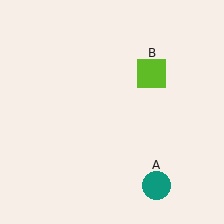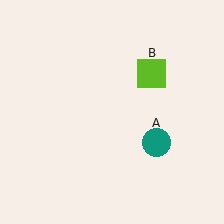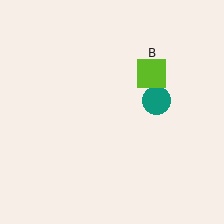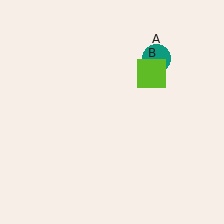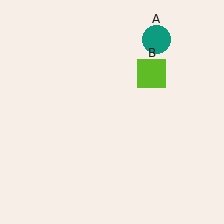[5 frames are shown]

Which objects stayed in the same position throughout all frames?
Lime square (object B) remained stationary.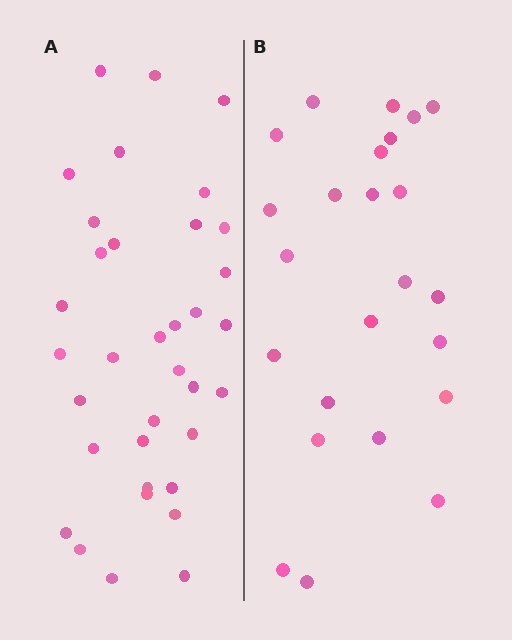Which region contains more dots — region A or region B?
Region A (the left region) has more dots.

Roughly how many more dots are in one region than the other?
Region A has roughly 12 or so more dots than region B.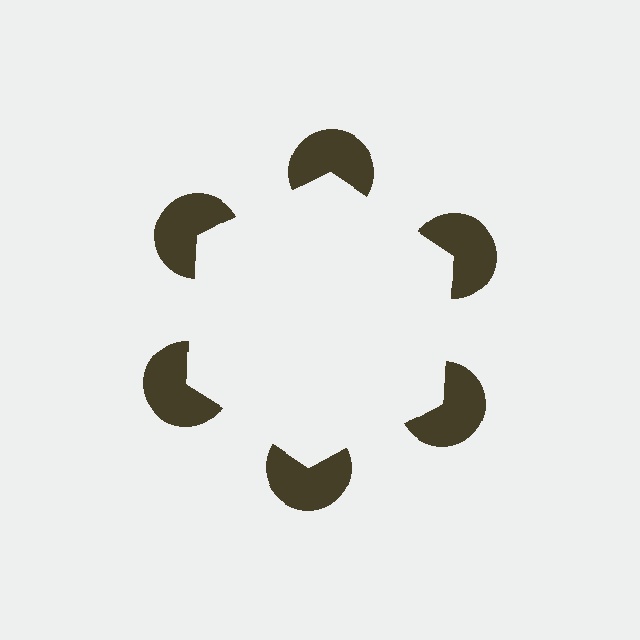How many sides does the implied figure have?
6 sides.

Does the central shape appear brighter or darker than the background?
It typically appears slightly brighter than the background, even though no actual brightness change is drawn.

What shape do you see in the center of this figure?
An illusory hexagon — its edges are inferred from the aligned wedge cuts in the pac-man discs, not physically drawn.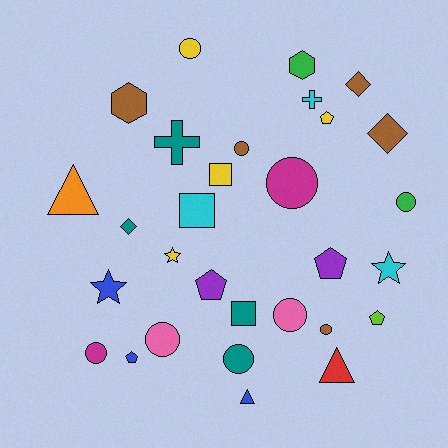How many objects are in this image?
There are 30 objects.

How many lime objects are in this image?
There is 1 lime object.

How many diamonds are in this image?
There are 3 diamonds.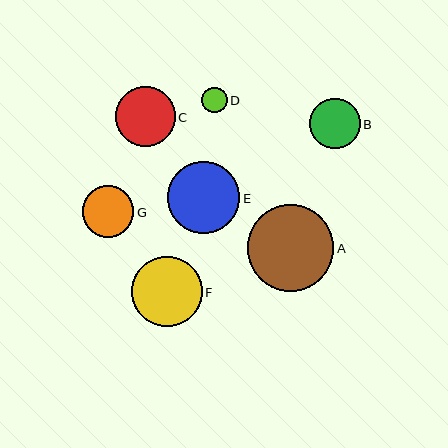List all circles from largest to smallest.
From largest to smallest: A, E, F, C, G, B, D.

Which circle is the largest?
Circle A is the largest with a size of approximately 86 pixels.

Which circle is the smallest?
Circle D is the smallest with a size of approximately 26 pixels.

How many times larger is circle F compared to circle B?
Circle F is approximately 1.4 times the size of circle B.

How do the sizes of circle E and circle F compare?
Circle E and circle F are approximately the same size.